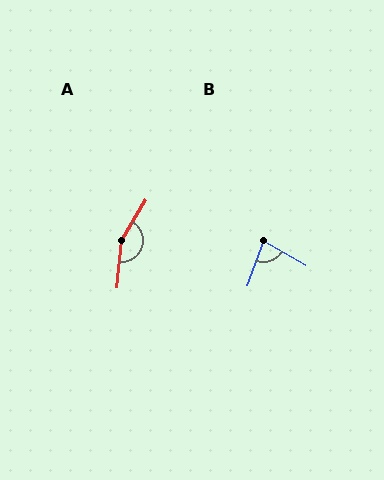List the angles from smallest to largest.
B (81°), A (154°).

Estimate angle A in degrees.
Approximately 154 degrees.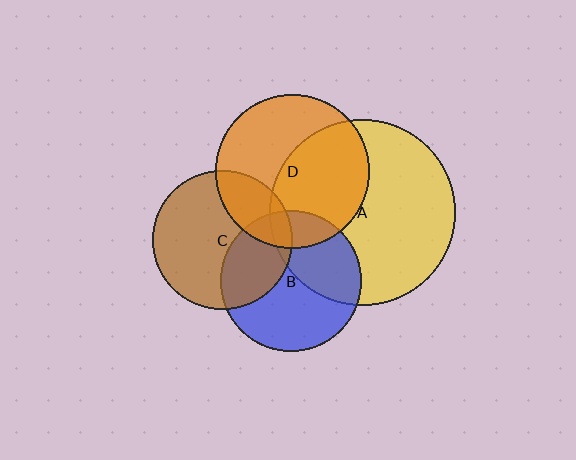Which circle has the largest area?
Circle A (yellow).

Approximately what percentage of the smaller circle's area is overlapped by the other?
Approximately 50%.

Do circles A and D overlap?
Yes.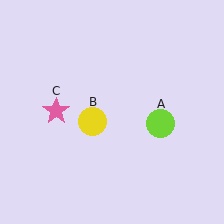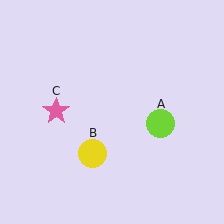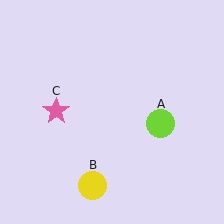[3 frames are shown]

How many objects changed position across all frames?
1 object changed position: yellow circle (object B).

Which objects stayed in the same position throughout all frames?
Lime circle (object A) and pink star (object C) remained stationary.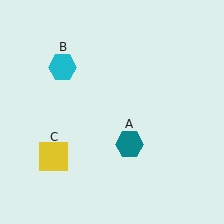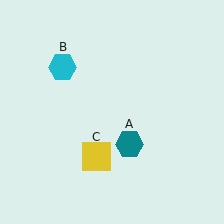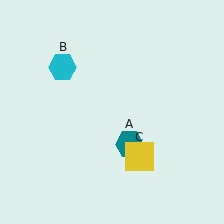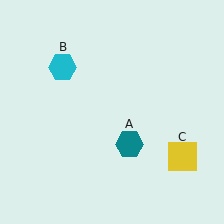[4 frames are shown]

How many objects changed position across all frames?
1 object changed position: yellow square (object C).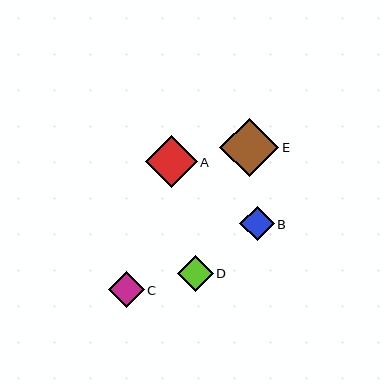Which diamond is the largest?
Diamond E is the largest with a size of approximately 59 pixels.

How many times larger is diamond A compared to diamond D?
Diamond A is approximately 1.4 times the size of diamond D.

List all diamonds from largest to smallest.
From largest to smallest: E, A, D, C, B.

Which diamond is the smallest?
Diamond B is the smallest with a size of approximately 35 pixels.